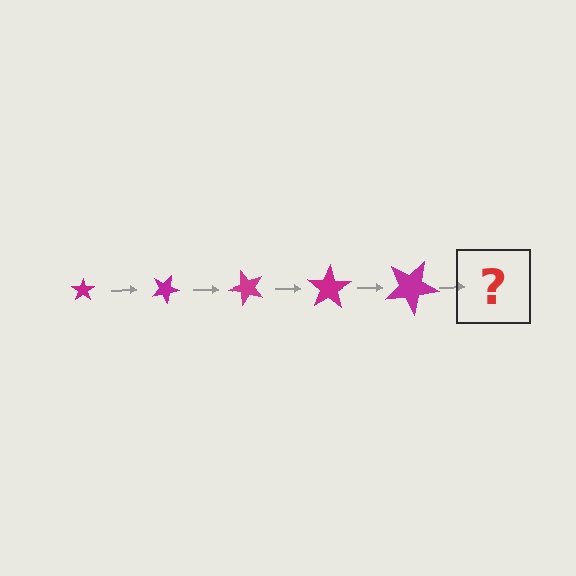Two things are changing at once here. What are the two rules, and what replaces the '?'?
The two rules are that the star grows larger each step and it rotates 25 degrees each step. The '?' should be a star, larger than the previous one and rotated 125 degrees from the start.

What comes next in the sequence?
The next element should be a star, larger than the previous one and rotated 125 degrees from the start.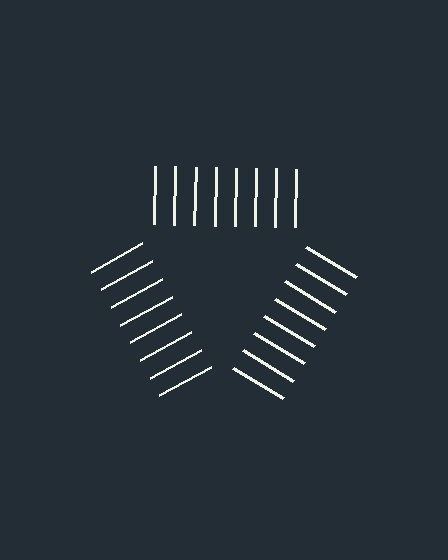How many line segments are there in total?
24 — 8 along each of the 3 edges.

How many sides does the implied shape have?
3 sides — the line-ends trace a triangle.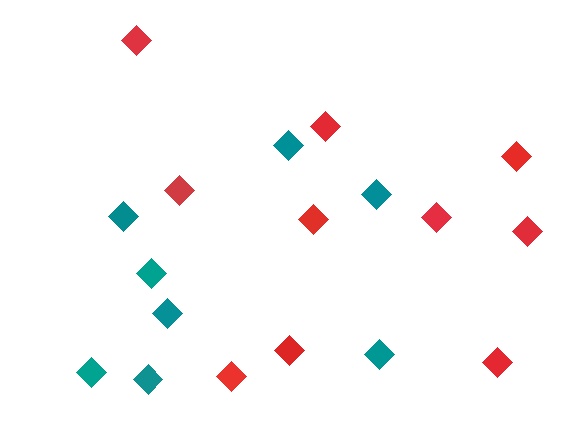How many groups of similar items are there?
There are 2 groups: one group of teal diamonds (8) and one group of red diamonds (10).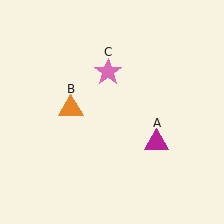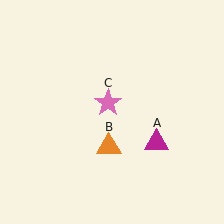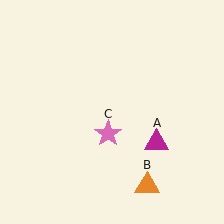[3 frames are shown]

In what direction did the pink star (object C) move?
The pink star (object C) moved down.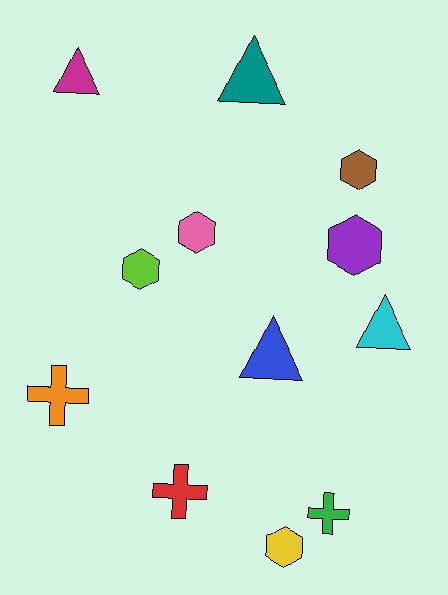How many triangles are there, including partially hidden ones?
There are 4 triangles.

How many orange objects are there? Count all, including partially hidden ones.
There is 1 orange object.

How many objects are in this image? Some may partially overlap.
There are 12 objects.